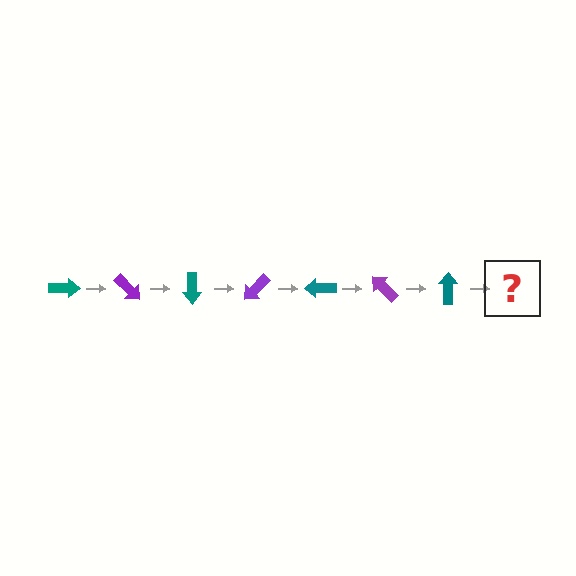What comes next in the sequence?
The next element should be a purple arrow, rotated 315 degrees from the start.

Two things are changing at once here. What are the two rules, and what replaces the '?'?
The two rules are that it rotates 45 degrees each step and the color cycles through teal and purple. The '?' should be a purple arrow, rotated 315 degrees from the start.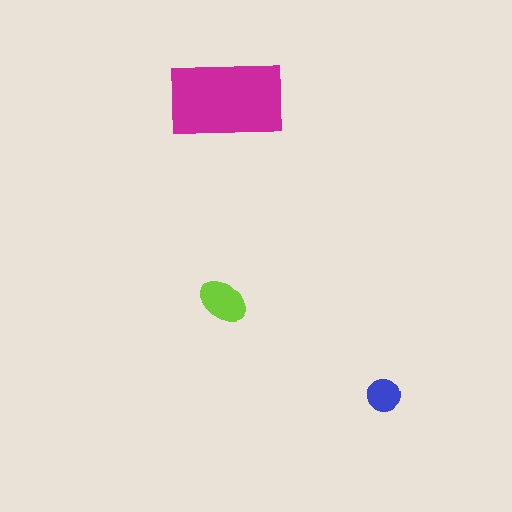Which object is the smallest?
The blue circle.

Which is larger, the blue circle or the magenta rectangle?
The magenta rectangle.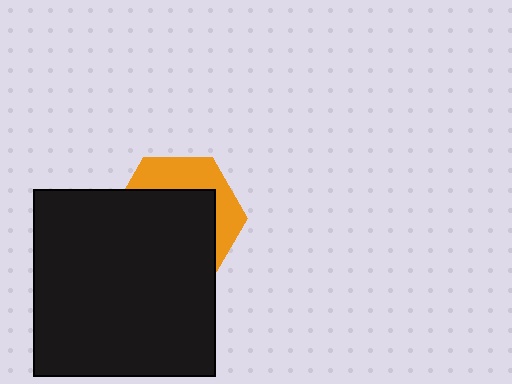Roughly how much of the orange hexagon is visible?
A small part of it is visible (roughly 35%).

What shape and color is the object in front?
The object in front is a black rectangle.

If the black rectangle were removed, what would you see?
You would see the complete orange hexagon.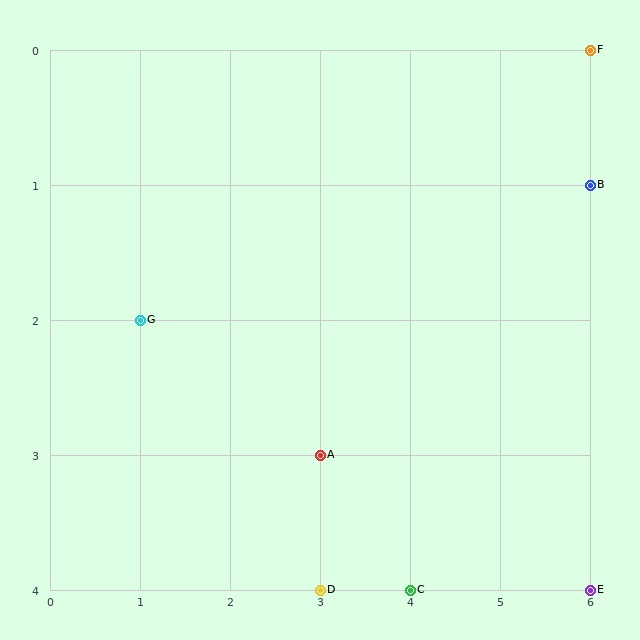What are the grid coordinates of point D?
Point D is at grid coordinates (3, 4).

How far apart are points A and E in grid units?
Points A and E are 3 columns and 1 row apart (about 3.2 grid units diagonally).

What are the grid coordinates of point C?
Point C is at grid coordinates (4, 4).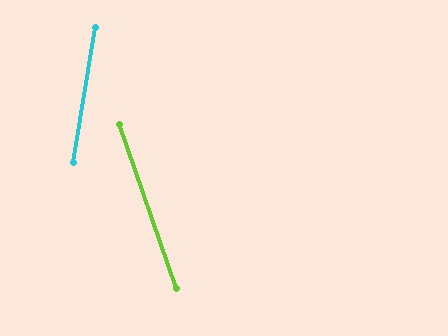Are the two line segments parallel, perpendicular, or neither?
Neither parallel nor perpendicular — they differ by about 28°.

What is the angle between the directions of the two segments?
Approximately 28 degrees.